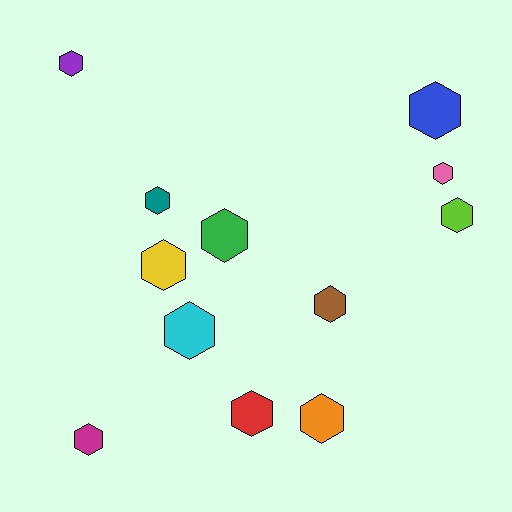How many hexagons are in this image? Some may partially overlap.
There are 12 hexagons.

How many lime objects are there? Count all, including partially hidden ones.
There is 1 lime object.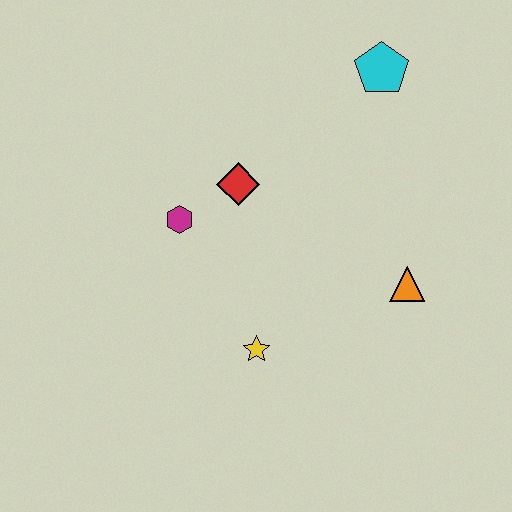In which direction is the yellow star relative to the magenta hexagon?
The yellow star is below the magenta hexagon.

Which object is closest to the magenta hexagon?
The red diamond is closest to the magenta hexagon.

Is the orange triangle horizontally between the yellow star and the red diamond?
No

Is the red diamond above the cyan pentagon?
No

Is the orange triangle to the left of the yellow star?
No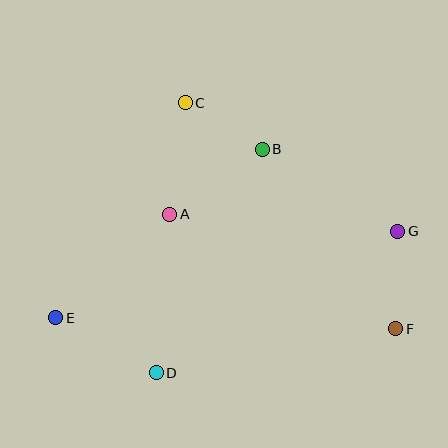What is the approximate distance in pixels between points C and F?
The distance between C and F is approximately 309 pixels.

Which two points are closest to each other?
Points B and C are closest to each other.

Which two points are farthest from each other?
Points E and G are farthest from each other.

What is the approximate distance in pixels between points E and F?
The distance between E and F is approximately 340 pixels.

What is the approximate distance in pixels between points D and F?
The distance between D and F is approximately 243 pixels.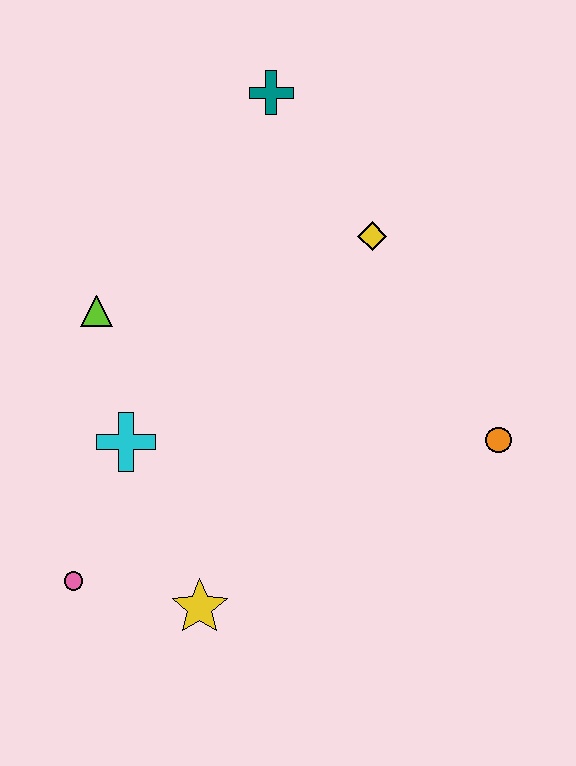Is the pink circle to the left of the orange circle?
Yes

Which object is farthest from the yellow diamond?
The pink circle is farthest from the yellow diamond.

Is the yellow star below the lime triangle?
Yes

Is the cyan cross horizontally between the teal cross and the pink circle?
Yes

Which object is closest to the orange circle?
The yellow diamond is closest to the orange circle.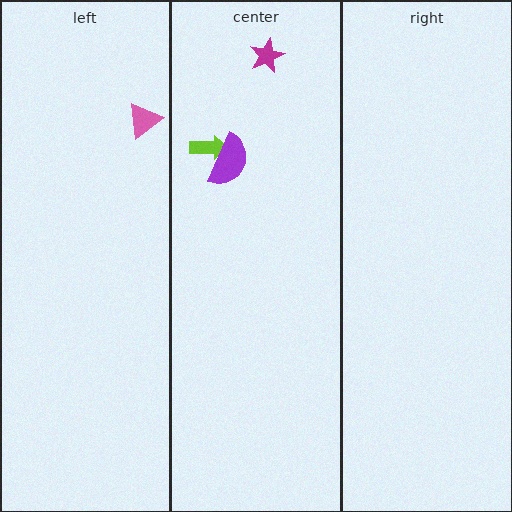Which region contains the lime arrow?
The center region.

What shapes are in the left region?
The pink triangle.